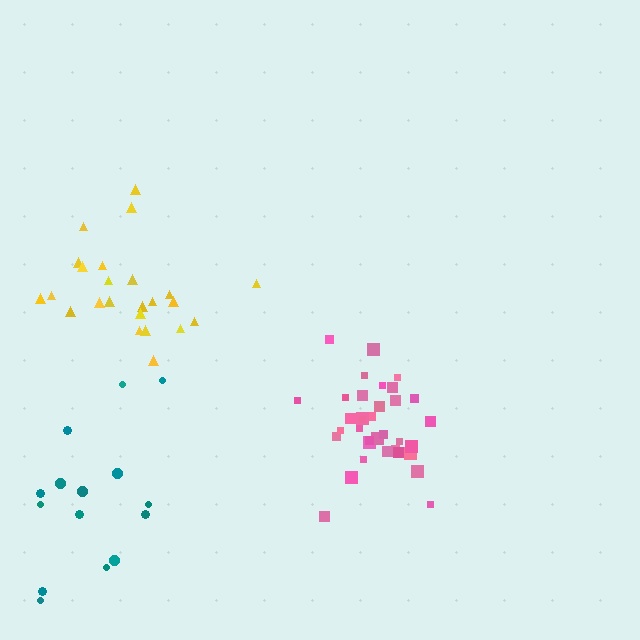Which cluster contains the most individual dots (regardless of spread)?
Pink (35).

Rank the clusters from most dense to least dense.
pink, yellow, teal.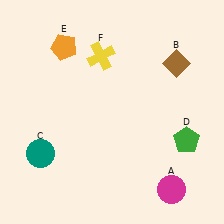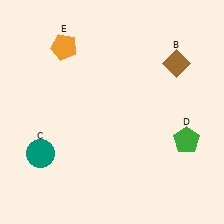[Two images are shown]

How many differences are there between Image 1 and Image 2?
There are 2 differences between the two images.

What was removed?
The magenta circle (A), the yellow cross (F) were removed in Image 2.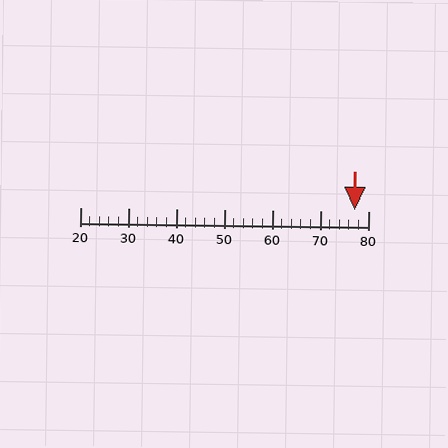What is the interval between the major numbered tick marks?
The major tick marks are spaced 10 units apart.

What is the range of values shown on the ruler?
The ruler shows values from 20 to 80.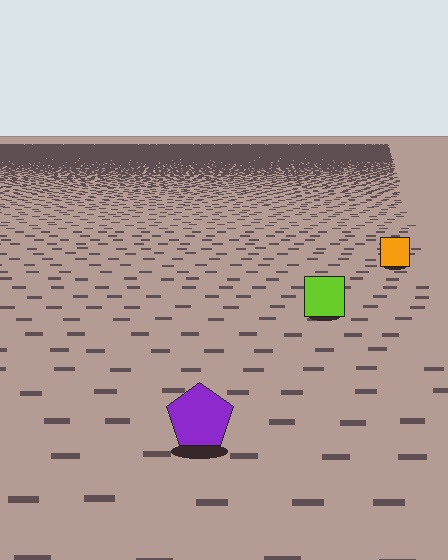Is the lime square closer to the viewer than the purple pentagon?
No. The purple pentagon is closer — you can tell from the texture gradient: the ground texture is coarser near it.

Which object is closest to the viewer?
The purple pentagon is closest. The texture marks near it are larger and more spread out.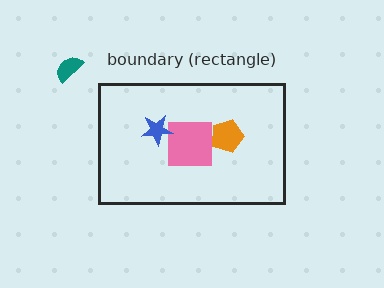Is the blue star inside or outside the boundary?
Inside.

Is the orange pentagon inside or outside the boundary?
Inside.